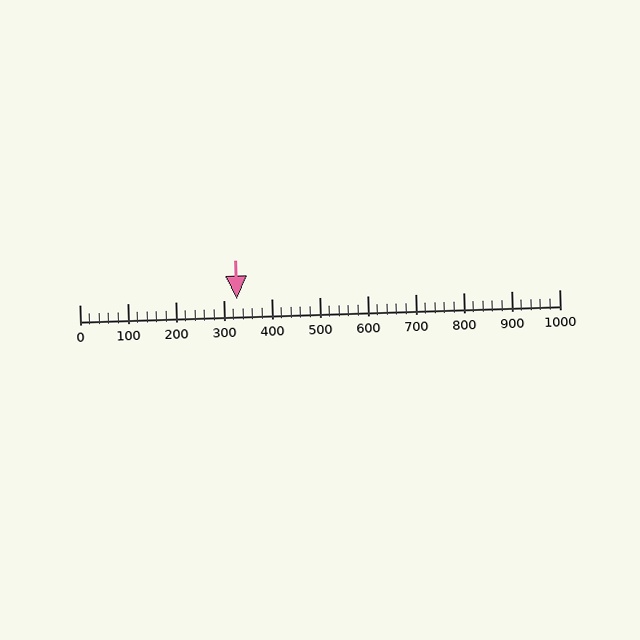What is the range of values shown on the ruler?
The ruler shows values from 0 to 1000.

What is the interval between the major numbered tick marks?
The major tick marks are spaced 100 units apart.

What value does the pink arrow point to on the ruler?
The pink arrow points to approximately 329.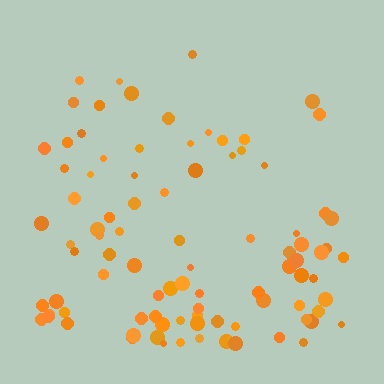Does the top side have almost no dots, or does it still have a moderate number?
Still a moderate number, just noticeably fewer than the bottom.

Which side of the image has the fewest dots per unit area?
The top.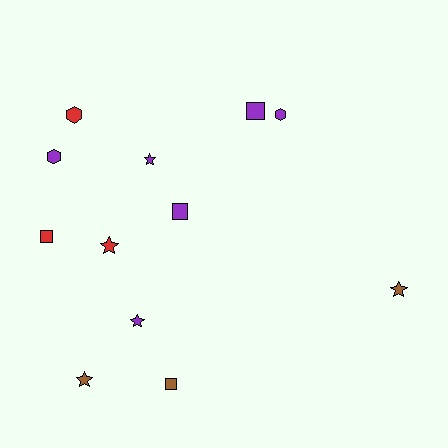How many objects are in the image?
There are 12 objects.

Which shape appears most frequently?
Star, with 5 objects.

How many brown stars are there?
There are 2 brown stars.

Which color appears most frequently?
Purple, with 6 objects.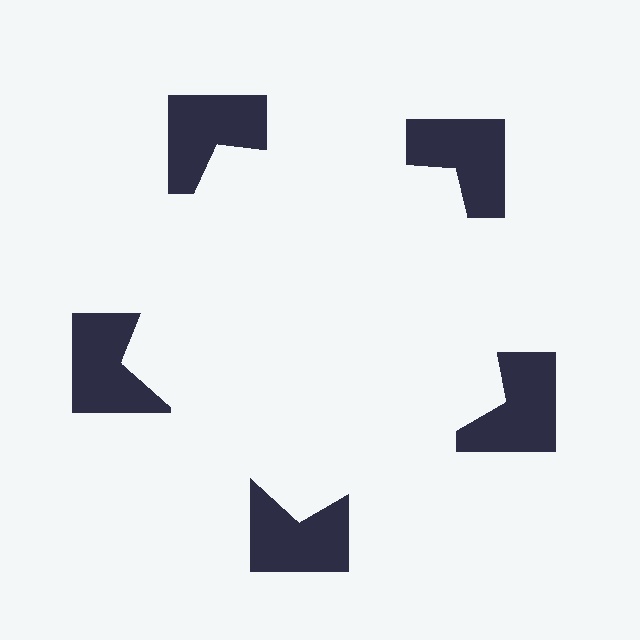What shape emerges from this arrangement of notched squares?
An illusory pentagon — its edges are inferred from the aligned wedge cuts in the notched squares, not physically drawn.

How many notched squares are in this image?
There are 5 — one at each vertex of the illusory pentagon.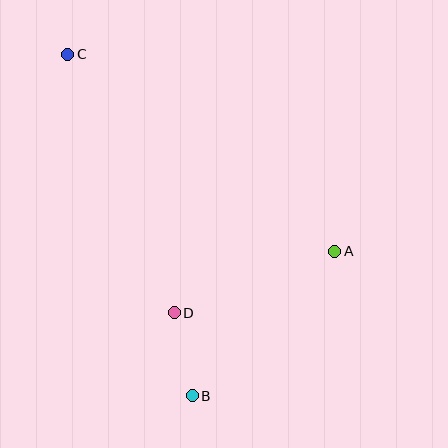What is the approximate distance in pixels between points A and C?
The distance between A and C is approximately 332 pixels.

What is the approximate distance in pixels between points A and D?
The distance between A and D is approximately 172 pixels.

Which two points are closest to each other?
Points B and D are closest to each other.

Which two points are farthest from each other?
Points B and C are farthest from each other.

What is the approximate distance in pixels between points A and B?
The distance between A and B is approximately 203 pixels.